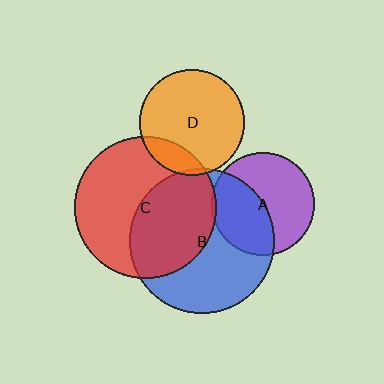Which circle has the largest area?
Circle B (blue).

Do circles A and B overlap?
Yes.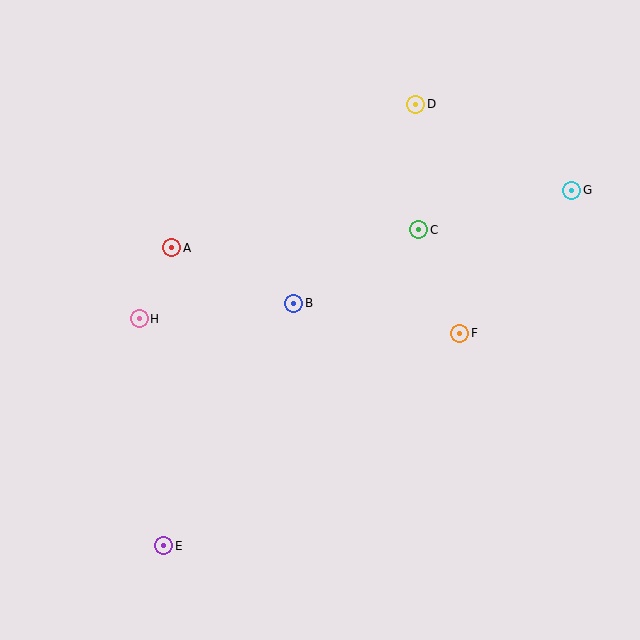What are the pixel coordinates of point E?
Point E is at (164, 546).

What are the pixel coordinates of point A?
Point A is at (172, 248).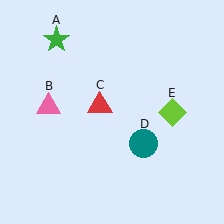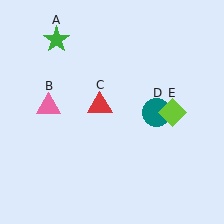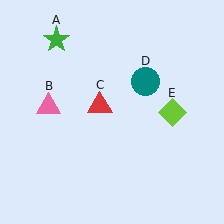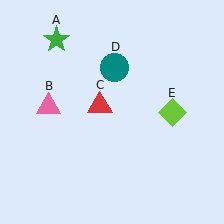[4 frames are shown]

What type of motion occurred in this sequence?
The teal circle (object D) rotated counterclockwise around the center of the scene.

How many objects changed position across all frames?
1 object changed position: teal circle (object D).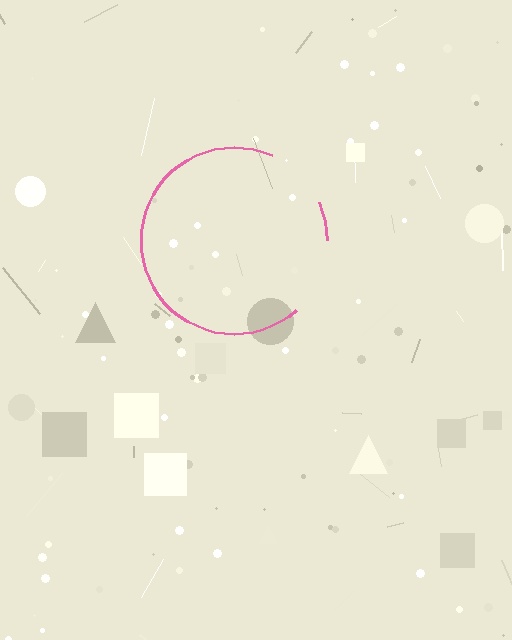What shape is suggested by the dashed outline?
The dashed outline suggests a circle.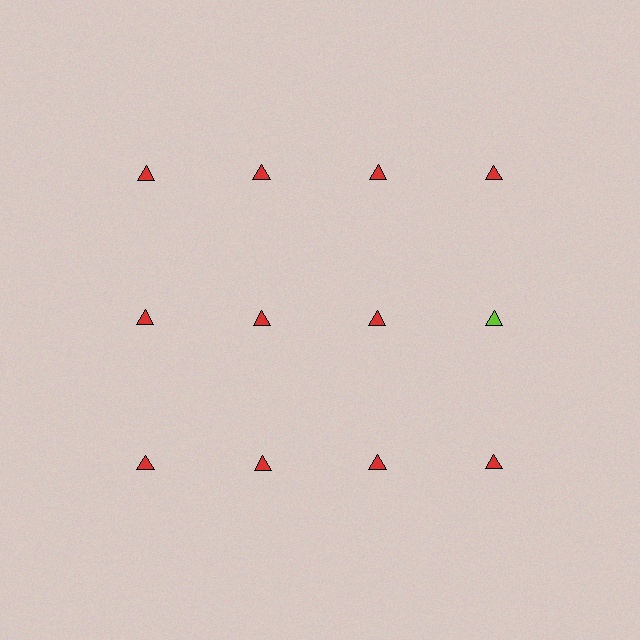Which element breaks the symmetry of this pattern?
The lime triangle in the second row, second from right column breaks the symmetry. All other shapes are red triangles.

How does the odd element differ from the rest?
It has a different color: lime instead of red.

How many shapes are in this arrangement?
There are 12 shapes arranged in a grid pattern.